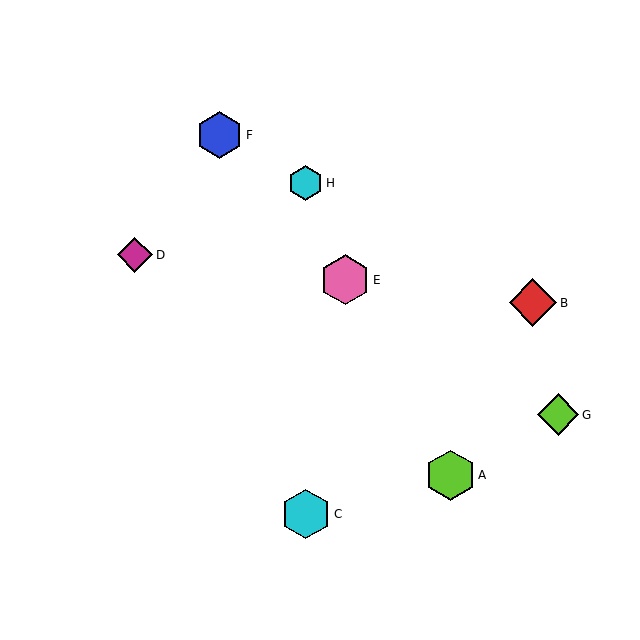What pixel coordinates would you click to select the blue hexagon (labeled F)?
Click at (219, 135) to select the blue hexagon F.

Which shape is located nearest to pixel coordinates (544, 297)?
The red diamond (labeled B) at (533, 303) is nearest to that location.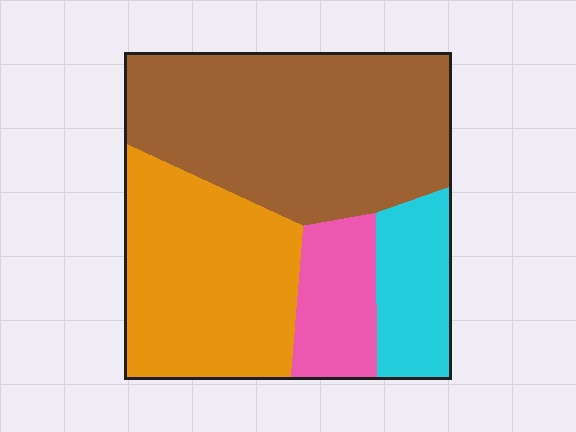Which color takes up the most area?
Brown, at roughly 45%.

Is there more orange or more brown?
Brown.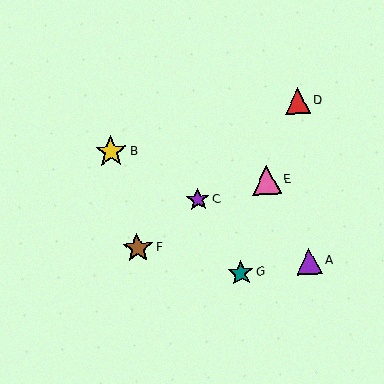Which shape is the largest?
The yellow star (labeled B) is the largest.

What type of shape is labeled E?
Shape E is a pink triangle.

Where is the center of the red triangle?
The center of the red triangle is at (297, 101).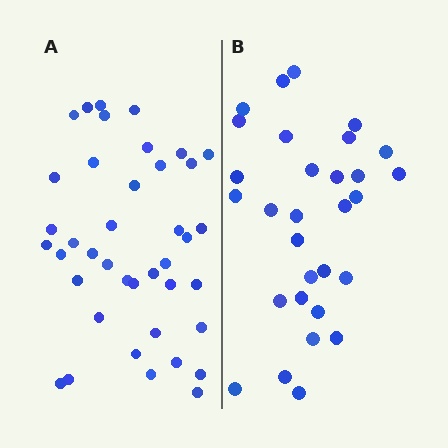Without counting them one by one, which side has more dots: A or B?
Region A (the left region) has more dots.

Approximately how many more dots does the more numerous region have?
Region A has roughly 10 or so more dots than region B.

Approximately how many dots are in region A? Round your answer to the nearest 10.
About 40 dots.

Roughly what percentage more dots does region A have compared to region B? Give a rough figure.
About 35% more.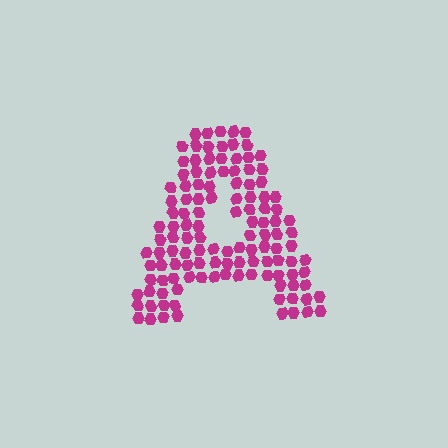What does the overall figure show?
The overall figure shows the letter A.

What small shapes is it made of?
It is made of small hexagons.